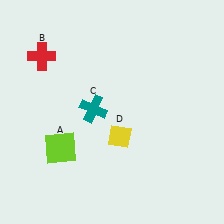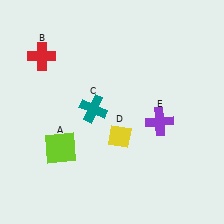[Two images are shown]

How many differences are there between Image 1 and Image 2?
There is 1 difference between the two images.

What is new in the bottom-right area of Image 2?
A purple cross (E) was added in the bottom-right area of Image 2.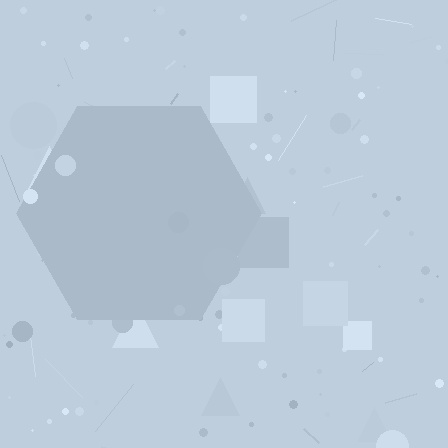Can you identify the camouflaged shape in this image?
The camouflaged shape is a hexagon.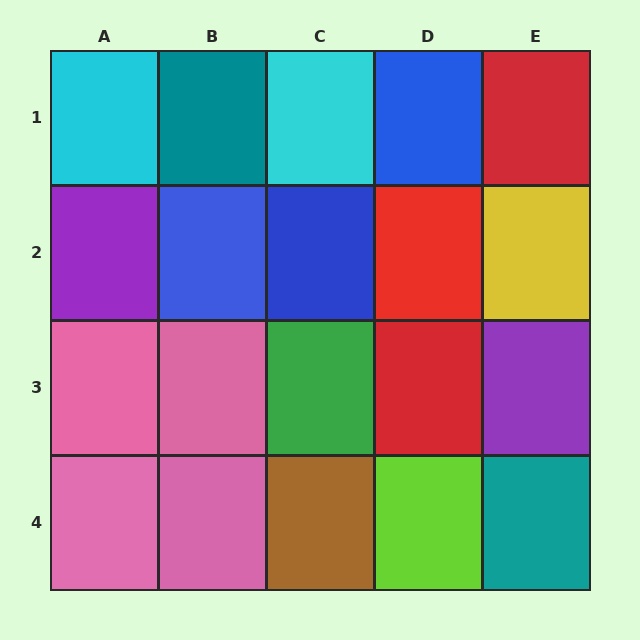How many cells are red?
3 cells are red.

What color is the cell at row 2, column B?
Blue.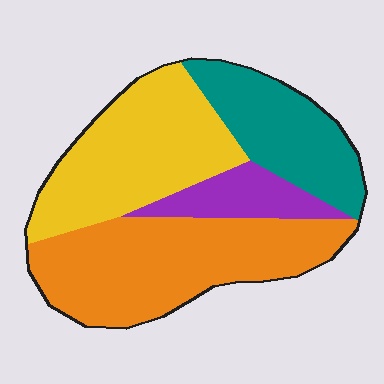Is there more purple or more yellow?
Yellow.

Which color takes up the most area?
Orange, at roughly 35%.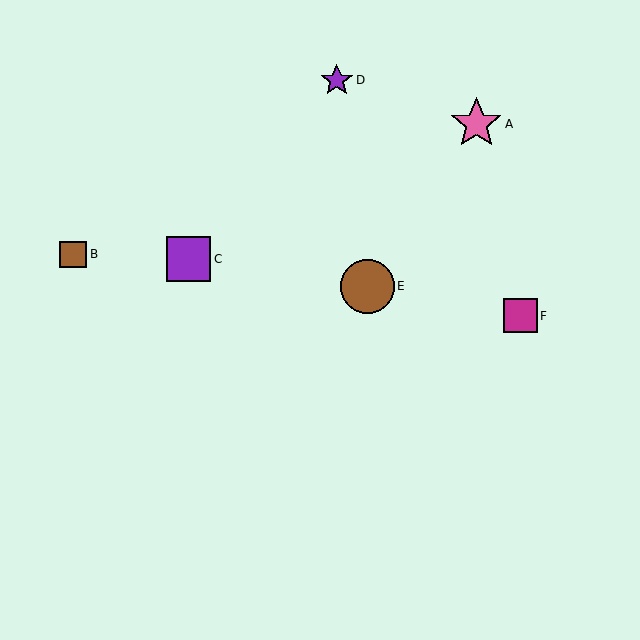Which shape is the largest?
The brown circle (labeled E) is the largest.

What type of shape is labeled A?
Shape A is a pink star.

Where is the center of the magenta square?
The center of the magenta square is at (521, 316).